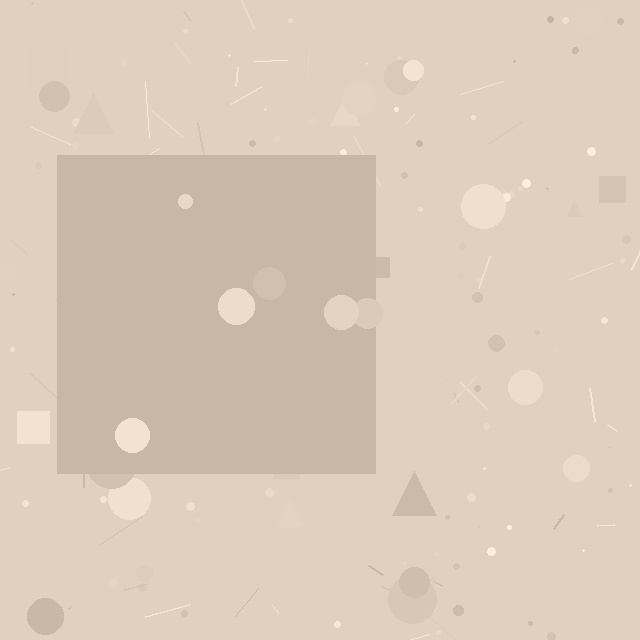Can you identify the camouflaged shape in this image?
The camouflaged shape is a square.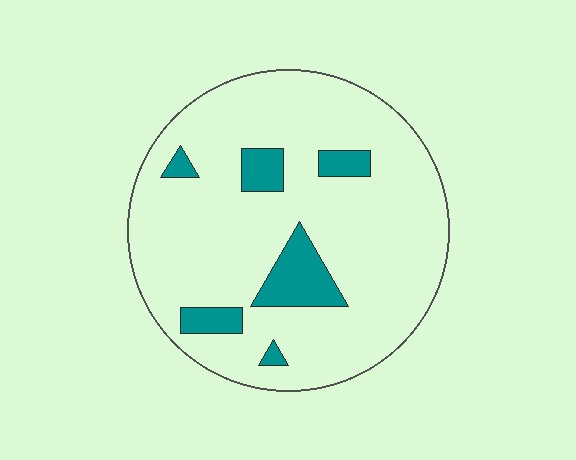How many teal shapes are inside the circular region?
6.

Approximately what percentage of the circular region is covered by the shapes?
Approximately 15%.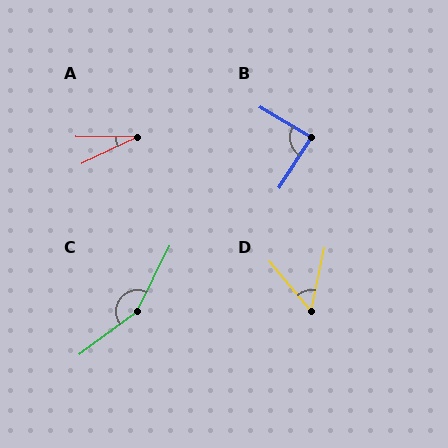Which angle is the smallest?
A, at approximately 25 degrees.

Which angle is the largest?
C, at approximately 154 degrees.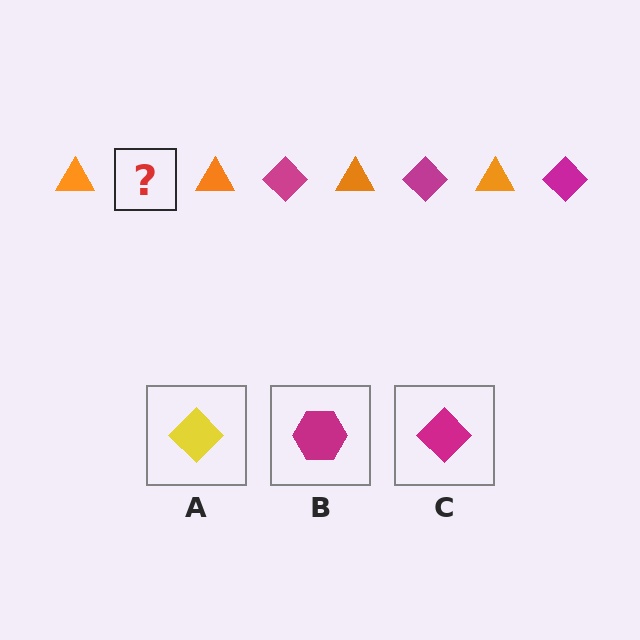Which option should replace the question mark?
Option C.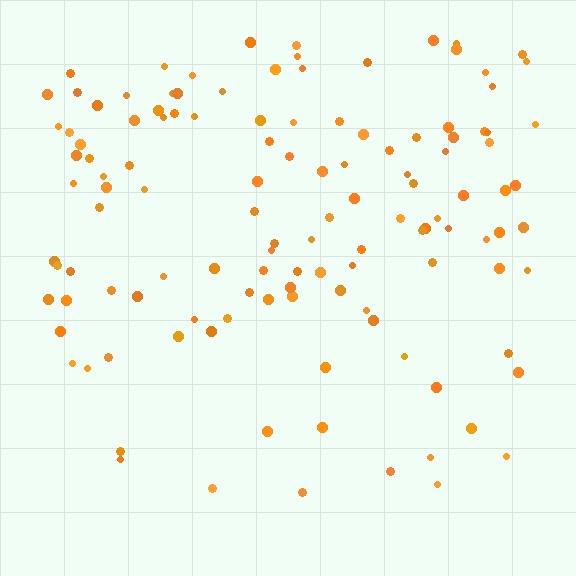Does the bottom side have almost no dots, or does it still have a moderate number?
Still a moderate number, just noticeably fewer than the top.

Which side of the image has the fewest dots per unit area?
The bottom.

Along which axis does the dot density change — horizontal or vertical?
Vertical.